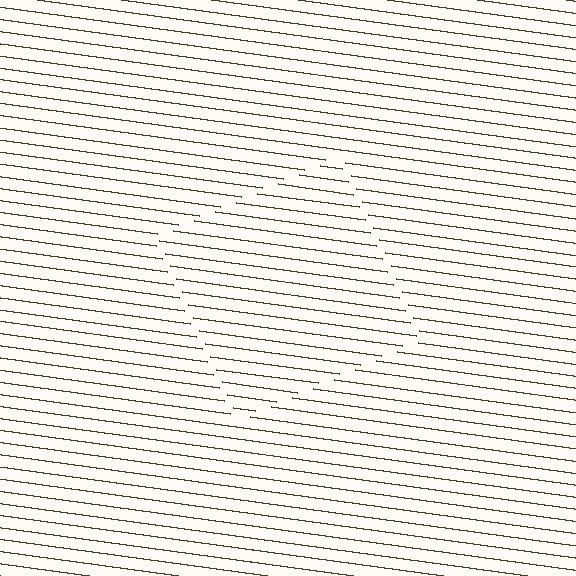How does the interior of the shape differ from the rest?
The interior of the shape contains the same grating, shifted by half a period — the contour is defined by the phase discontinuity where line-ends from the inner and outer gratings abut.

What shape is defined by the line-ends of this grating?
An illusory square. The interior of the shape contains the same grating, shifted by half a period — the contour is defined by the phase discontinuity where line-ends from the inner and outer gratings abut.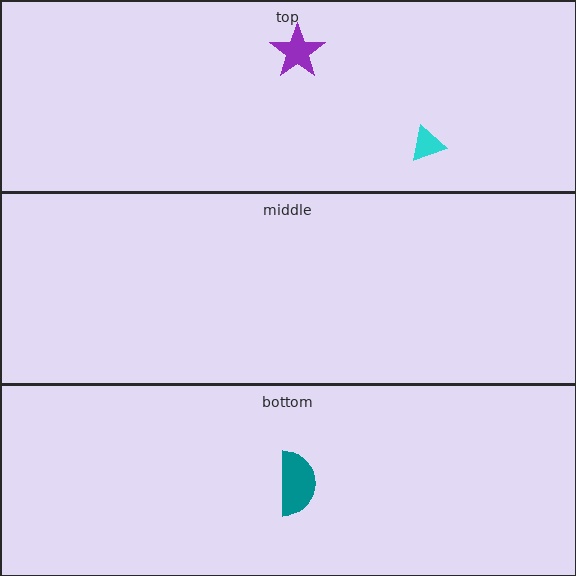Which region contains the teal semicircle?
The bottom region.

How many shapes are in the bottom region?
1.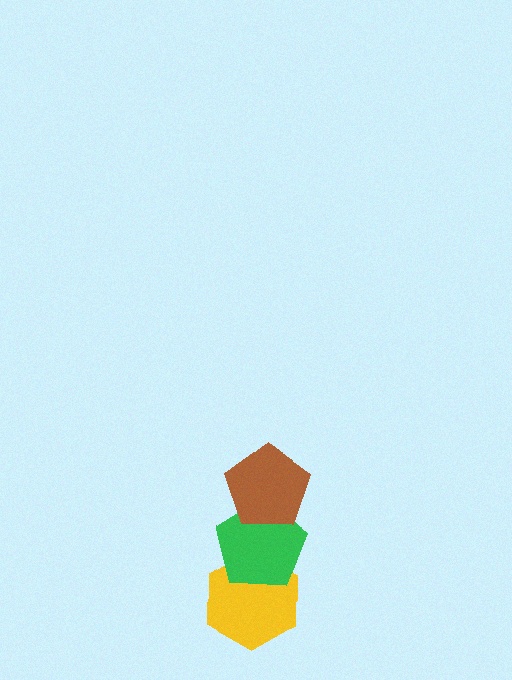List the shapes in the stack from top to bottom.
From top to bottom: the brown pentagon, the green pentagon, the yellow hexagon.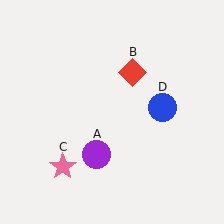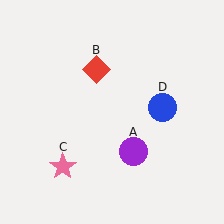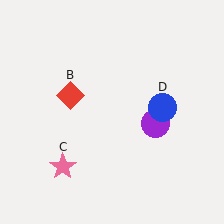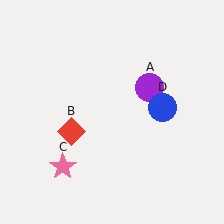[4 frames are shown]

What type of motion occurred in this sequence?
The purple circle (object A), red diamond (object B) rotated counterclockwise around the center of the scene.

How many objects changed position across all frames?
2 objects changed position: purple circle (object A), red diamond (object B).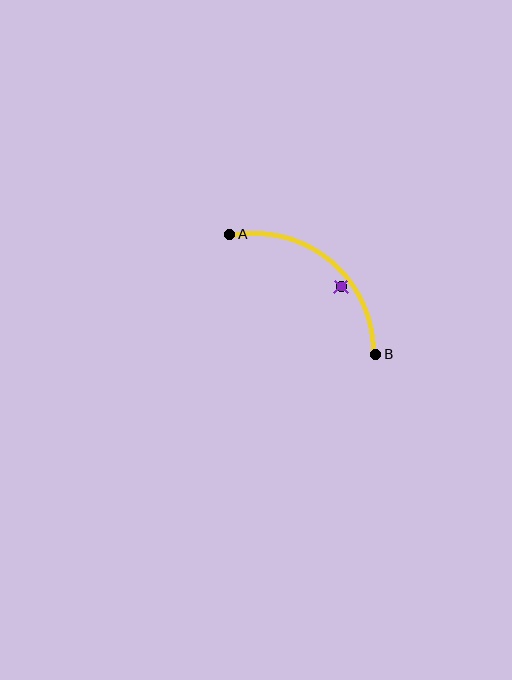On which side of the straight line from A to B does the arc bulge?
The arc bulges above and to the right of the straight line connecting A and B.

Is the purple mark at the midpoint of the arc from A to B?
No — the purple mark does not lie on the arc at all. It sits slightly inside the curve.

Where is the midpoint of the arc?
The arc midpoint is the point on the curve farthest from the straight line joining A and B. It sits above and to the right of that line.